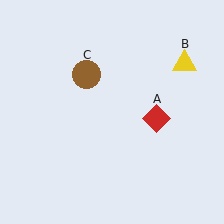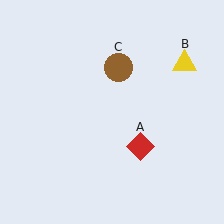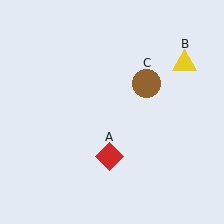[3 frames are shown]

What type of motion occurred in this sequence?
The red diamond (object A), brown circle (object C) rotated clockwise around the center of the scene.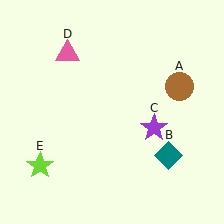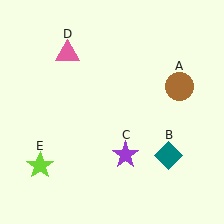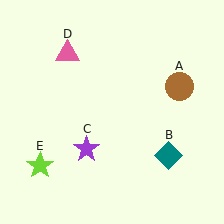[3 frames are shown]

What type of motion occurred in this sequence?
The purple star (object C) rotated clockwise around the center of the scene.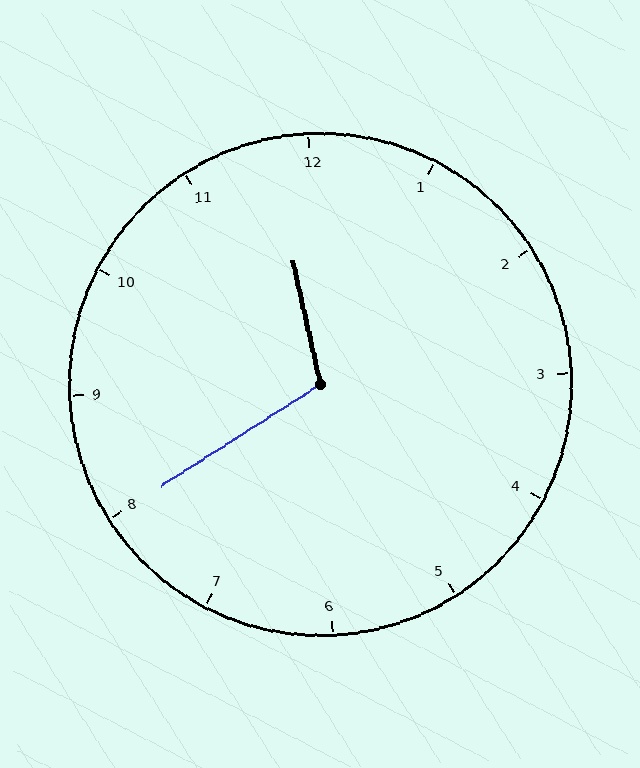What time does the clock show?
11:40.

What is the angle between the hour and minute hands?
Approximately 110 degrees.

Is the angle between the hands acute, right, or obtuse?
It is obtuse.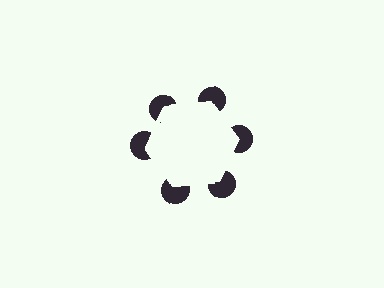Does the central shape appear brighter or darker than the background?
It typically appears slightly brighter than the background, even though no actual brightness change is drawn.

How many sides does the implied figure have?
6 sides.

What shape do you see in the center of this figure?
An illusory hexagon — its edges are inferred from the aligned wedge cuts in the pac-man discs, not physically drawn.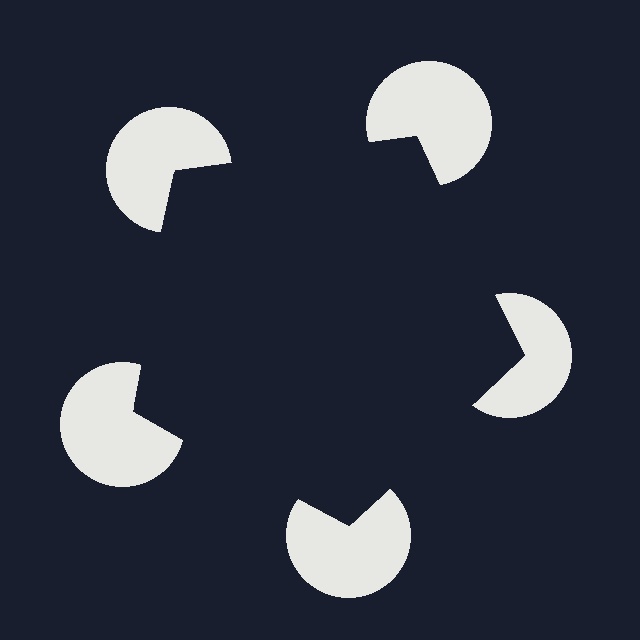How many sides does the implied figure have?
5 sides.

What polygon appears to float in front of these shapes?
An illusory pentagon — its edges are inferred from the aligned wedge cuts in the pac-man discs, not physically drawn.